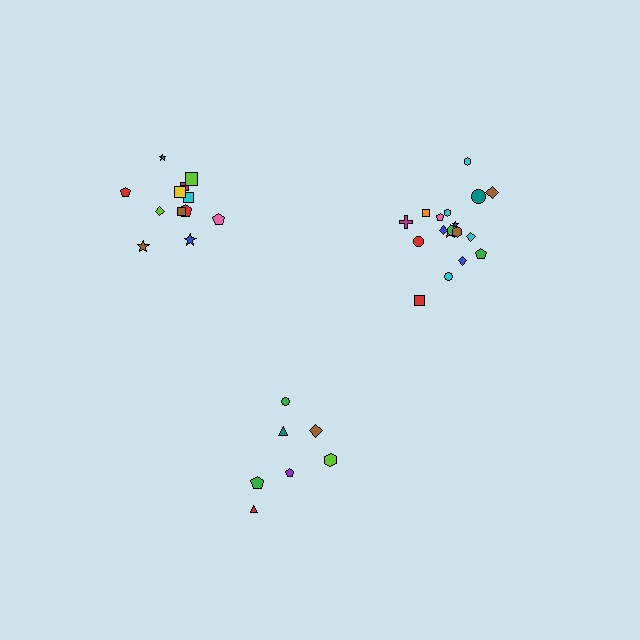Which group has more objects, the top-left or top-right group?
The top-right group.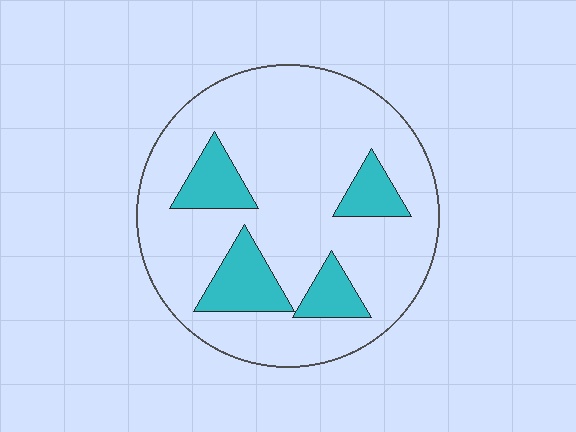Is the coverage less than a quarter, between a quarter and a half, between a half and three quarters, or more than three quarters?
Less than a quarter.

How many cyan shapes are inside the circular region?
4.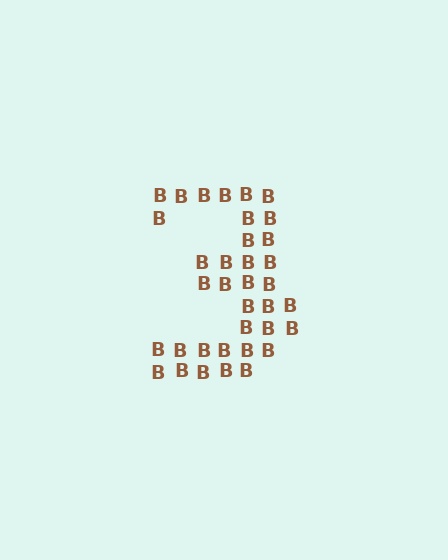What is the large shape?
The large shape is the digit 3.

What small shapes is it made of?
It is made of small letter B's.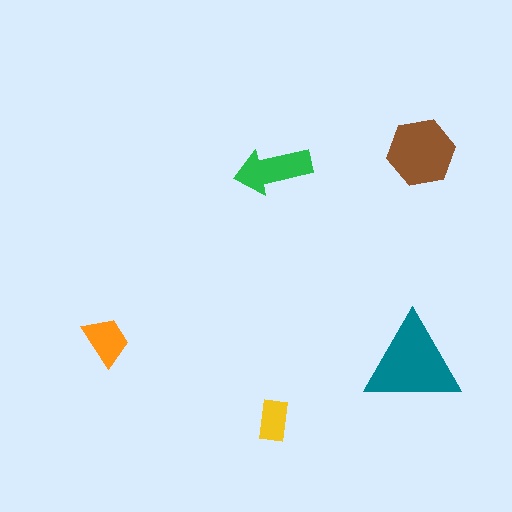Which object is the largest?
The teal triangle.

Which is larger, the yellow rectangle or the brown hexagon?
The brown hexagon.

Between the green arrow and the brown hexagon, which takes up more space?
The brown hexagon.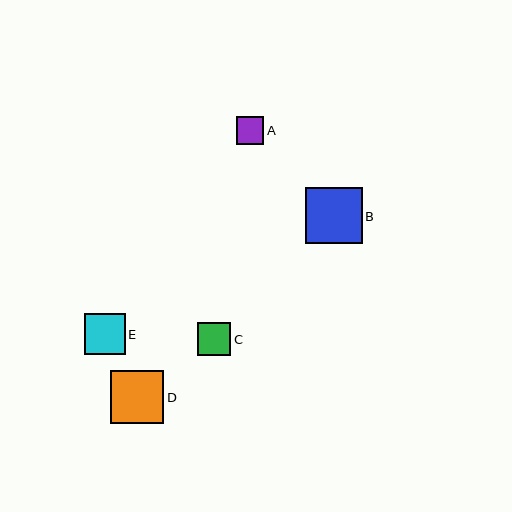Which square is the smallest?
Square A is the smallest with a size of approximately 28 pixels.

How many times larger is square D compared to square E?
Square D is approximately 1.3 times the size of square E.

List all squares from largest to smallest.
From largest to smallest: B, D, E, C, A.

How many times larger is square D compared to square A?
Square D is approximately 1.9 times the size of square A.